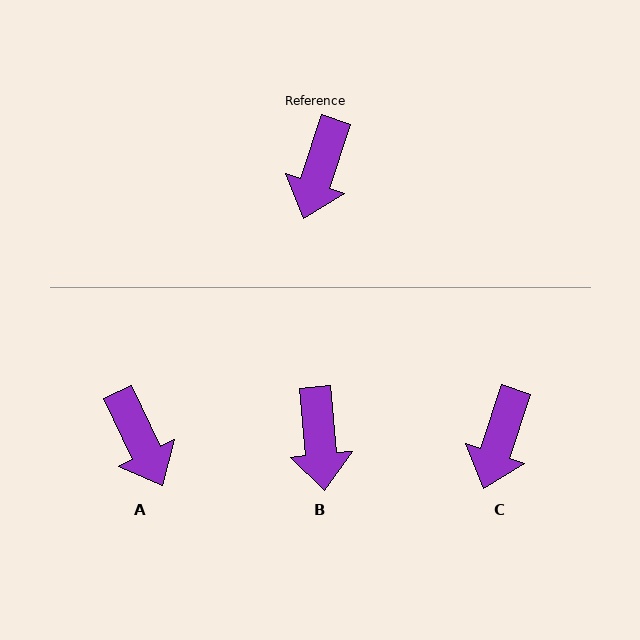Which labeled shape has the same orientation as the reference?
C.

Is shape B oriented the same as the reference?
No, it is off by about 23 degrees.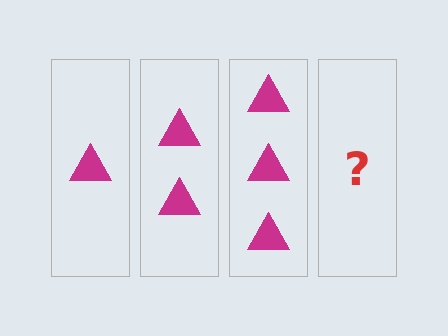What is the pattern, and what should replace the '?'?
The pattern is that each step adds one more triangle. The '?' should be 4 triangles.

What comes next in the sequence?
The next element should be 4 triangles.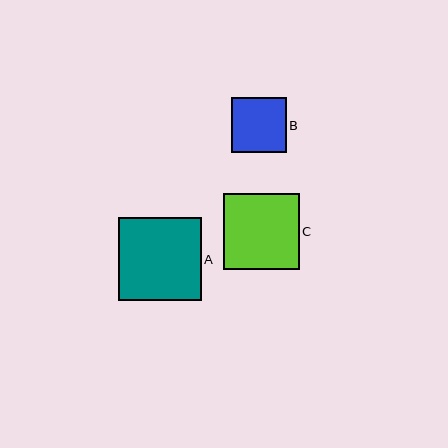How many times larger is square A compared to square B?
Square A is approximately 1.5 times the size of square B.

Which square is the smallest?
Square B is the smallest with a size of approximately 55 pixels.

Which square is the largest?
Square A is the largest with a size of approximately 83 pixels.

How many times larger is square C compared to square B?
Square C is approximately 1.4 times the size of square B.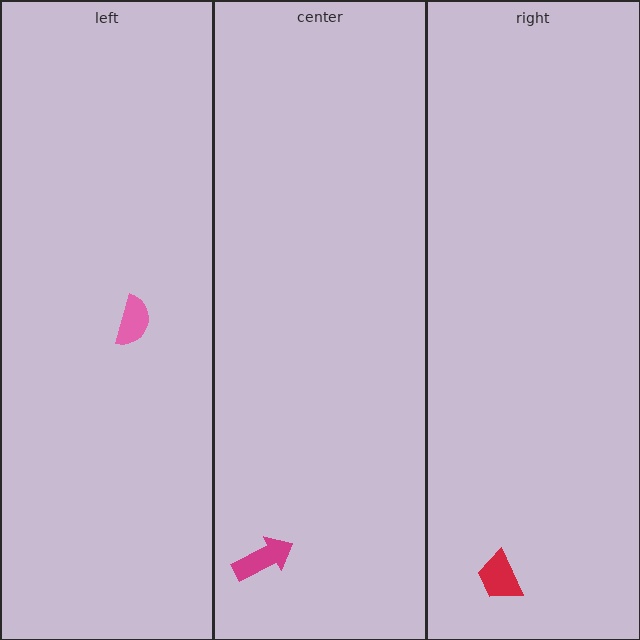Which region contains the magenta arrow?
The center region.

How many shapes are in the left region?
1.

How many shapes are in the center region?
1.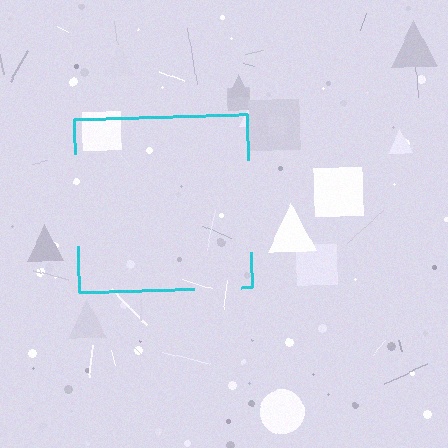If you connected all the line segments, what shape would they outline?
They would outline a square.